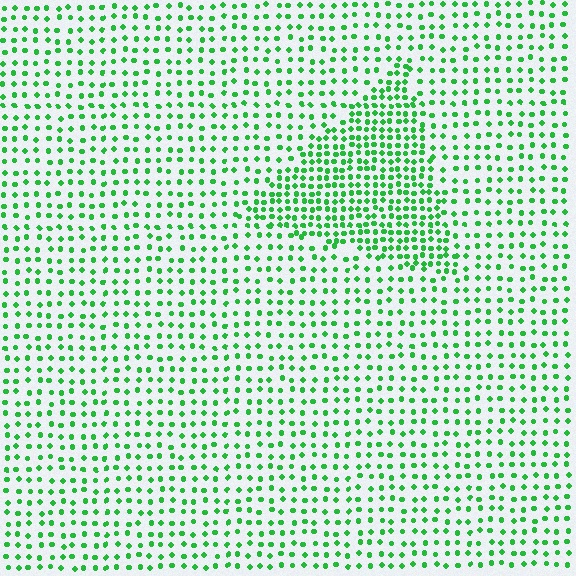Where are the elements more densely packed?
The elements are more densely packed inside the triangle boundary.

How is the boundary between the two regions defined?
The boundary is defined by a change in element density (approximately 1.9x ratio). All elements are the same color, size, and shape.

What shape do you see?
I see a triangle.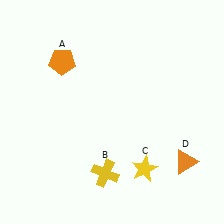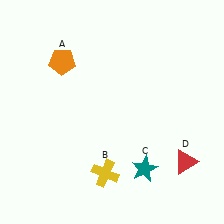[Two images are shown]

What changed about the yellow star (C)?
In Image 1, C is yellow. In Image 2, it changed to teal.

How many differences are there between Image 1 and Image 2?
There are 2 differences between the two images.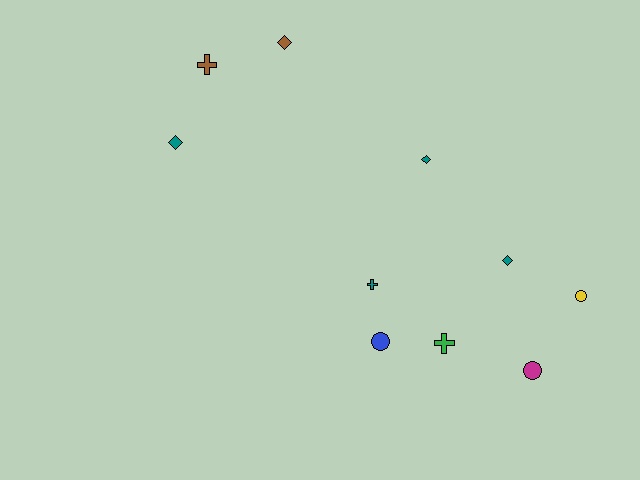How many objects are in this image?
There are 10 objects.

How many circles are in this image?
There are 3 circles.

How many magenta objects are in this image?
There is 1 magenta object.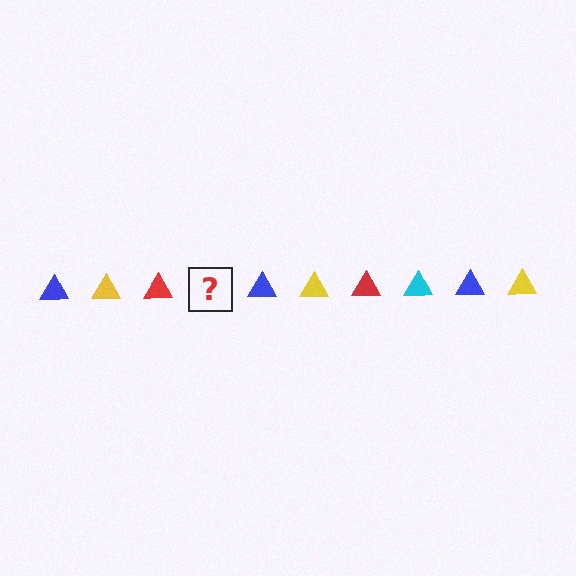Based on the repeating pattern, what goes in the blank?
The blank should be a cyan triangle.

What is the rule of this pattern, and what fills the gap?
The rule is that the pattern cycles through blue, yellow, red, cyan triangles. The gap should be filled with a cyan triangle.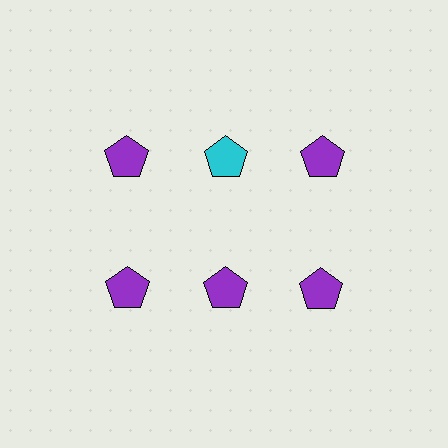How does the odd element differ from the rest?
It has a different color: cyan instead of purple.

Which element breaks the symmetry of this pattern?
The cyan pentagon in the top row, second from left column breaks the symmetry. All other shapes are purple pentagons.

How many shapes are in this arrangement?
There are 6 shapes arranged in a grid pattern.